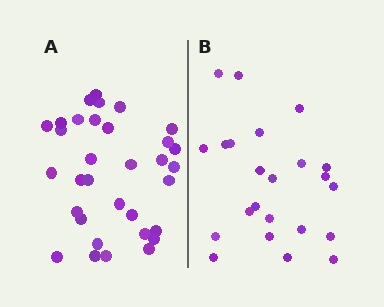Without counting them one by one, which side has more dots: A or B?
Region A (the left region) has more dots.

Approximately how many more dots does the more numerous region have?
Region A has roughly 10 or so more dots than region B.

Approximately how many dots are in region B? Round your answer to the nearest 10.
About 20 dots. (The exact count is 23, which rounds to 20.)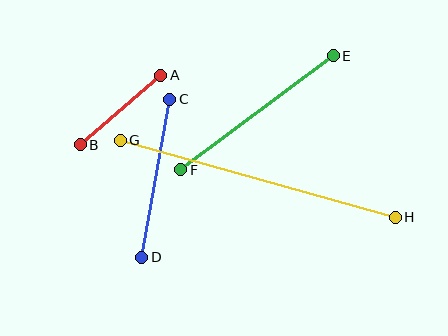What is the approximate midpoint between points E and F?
The midpoint is at approximately (257, 113) pixels.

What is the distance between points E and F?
The distance is approximately 190 pixels.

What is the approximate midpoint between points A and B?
The midpoint is at approximately (121, 110) pixels.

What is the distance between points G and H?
The distance is approximately 286 pixels.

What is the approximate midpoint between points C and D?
The midpoint is at approximately (156, 178) pixels.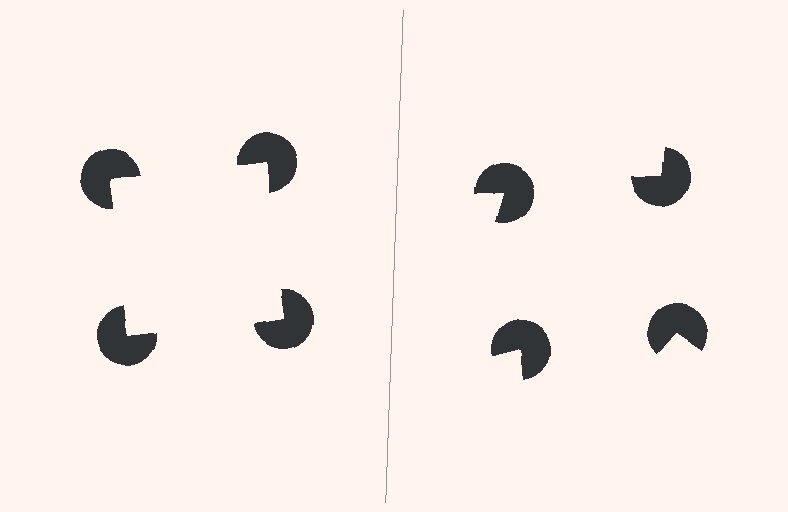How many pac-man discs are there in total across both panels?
8 — 4 on each side.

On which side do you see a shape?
An illusory square appears on the left side. On the right side the wedge cuts are rotated, so no coherent shape forms.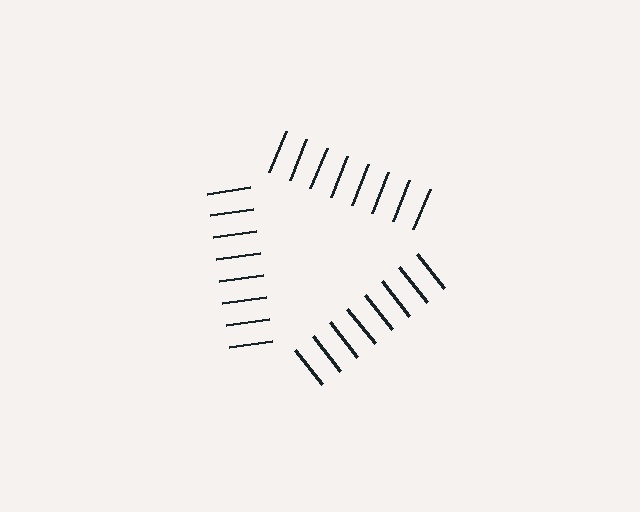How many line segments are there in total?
24 — 8 along each of the 3 edges.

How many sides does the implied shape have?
3 sides — the line-ends trace a triangle.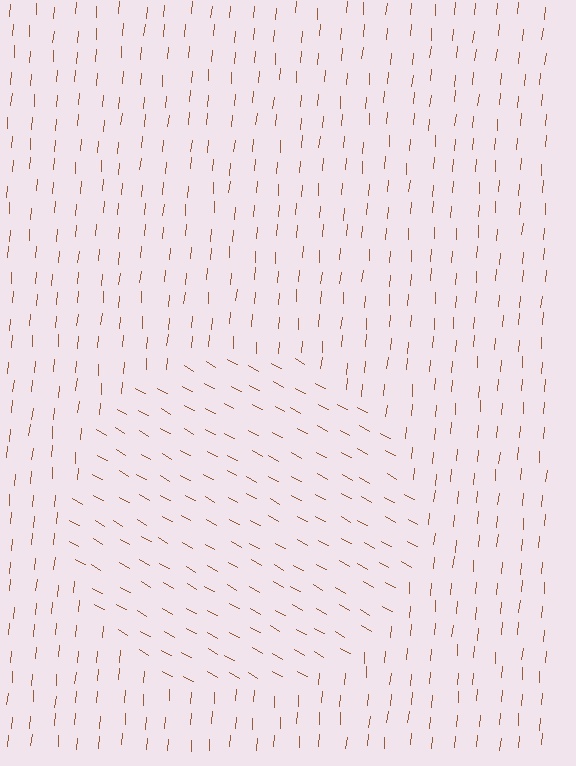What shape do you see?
I see a circle.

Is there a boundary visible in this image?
Yes, there is a texture boundary formed by a change in line orientation.